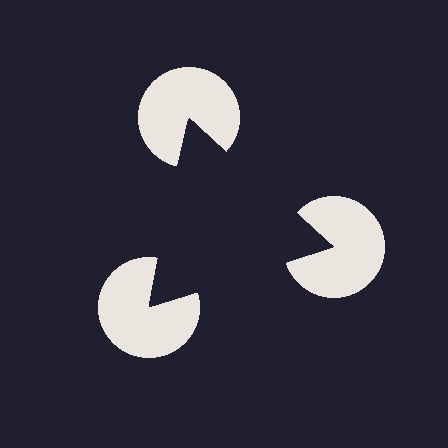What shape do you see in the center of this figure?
An illusory triangle — its edges are inferred from the aligned wedge cuts in the pac-man discs, not physically drawn.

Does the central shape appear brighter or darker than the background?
It typically appears slightly darker than the background, even though no actual brightness change is drawn.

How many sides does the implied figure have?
3 sides.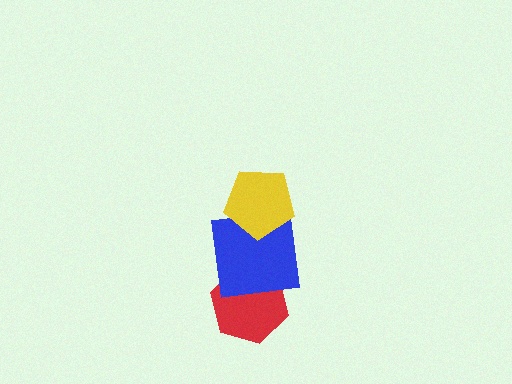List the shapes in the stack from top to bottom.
From top to bottom: the yellow pentagon, the blue square, the red hexagon.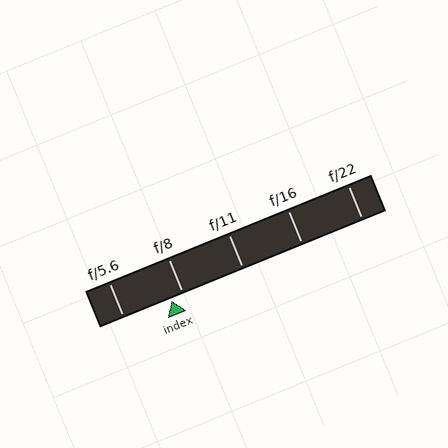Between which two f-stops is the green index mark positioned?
The index mark is between f/5.6 and f/8.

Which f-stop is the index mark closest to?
The index mark is closest to f/8.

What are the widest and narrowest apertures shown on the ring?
The widest aperture shown is f/5.6 and the narrowest is f/22.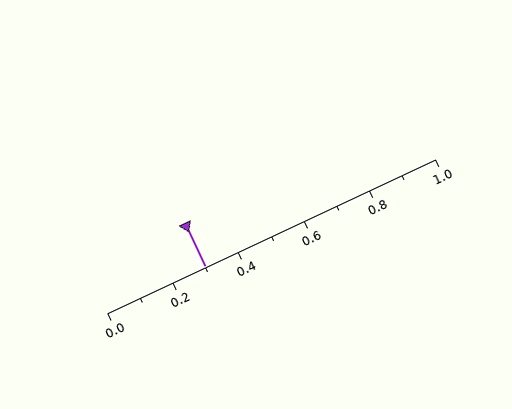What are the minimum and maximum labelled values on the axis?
The axis runs from 0.0 to 1.0.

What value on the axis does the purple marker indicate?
The marker indicates approximately 0.3.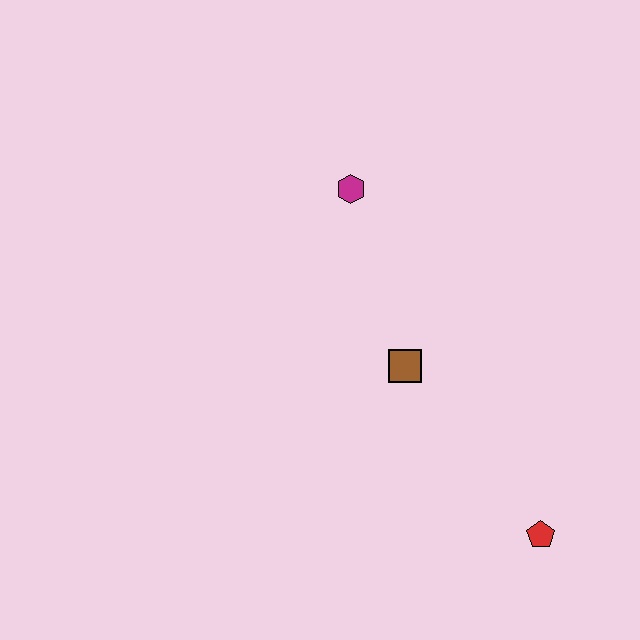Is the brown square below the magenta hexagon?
Yes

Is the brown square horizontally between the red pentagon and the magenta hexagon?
Yes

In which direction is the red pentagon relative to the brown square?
The red pentagon is below the brown square.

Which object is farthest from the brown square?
The red pentagon is farthest from the brown square.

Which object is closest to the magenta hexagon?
The brown square is closest to the magenta hexagon.